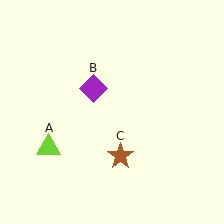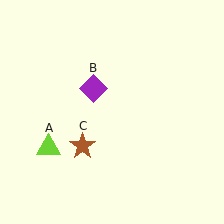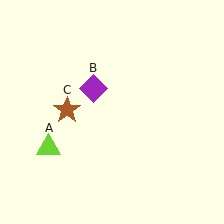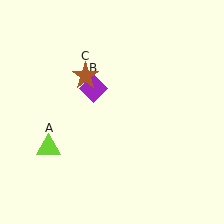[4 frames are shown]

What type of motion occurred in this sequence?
The brown star (object C) rotated clockwise around the center of the scene.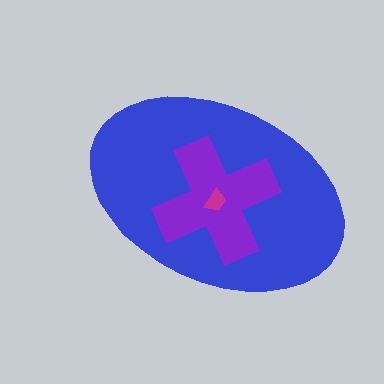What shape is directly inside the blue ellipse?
The purple cross.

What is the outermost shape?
The blue ellipse.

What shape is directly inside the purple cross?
The magenta trapezoid.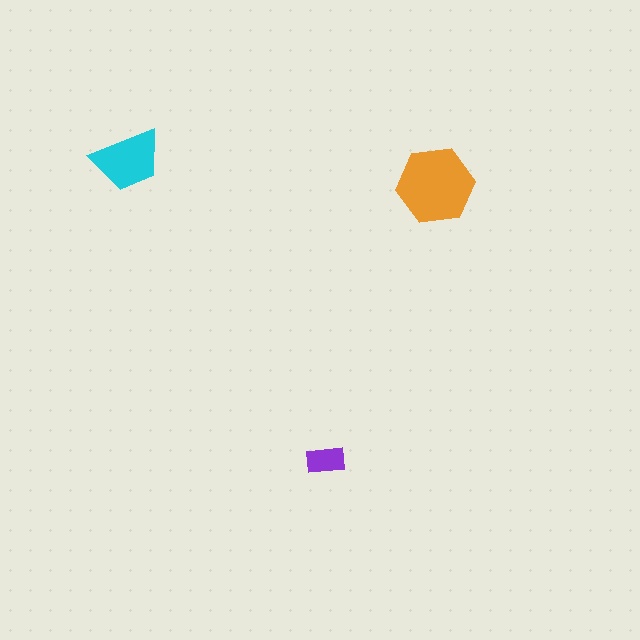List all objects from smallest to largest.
The purple rectangle, the cyan trapezoid, the orange hexagon.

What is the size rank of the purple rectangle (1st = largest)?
3rd.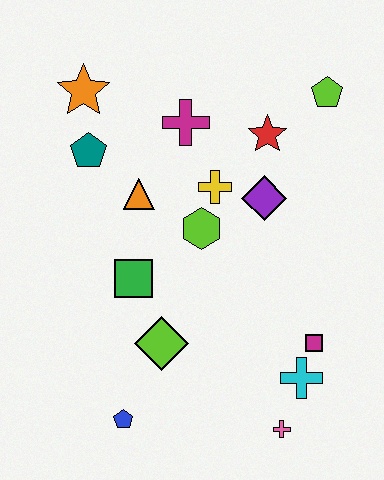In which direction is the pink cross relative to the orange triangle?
The pink cross is below the orange triangle.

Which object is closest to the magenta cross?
The yellow cross is closest to the magenta cross.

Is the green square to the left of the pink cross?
Yes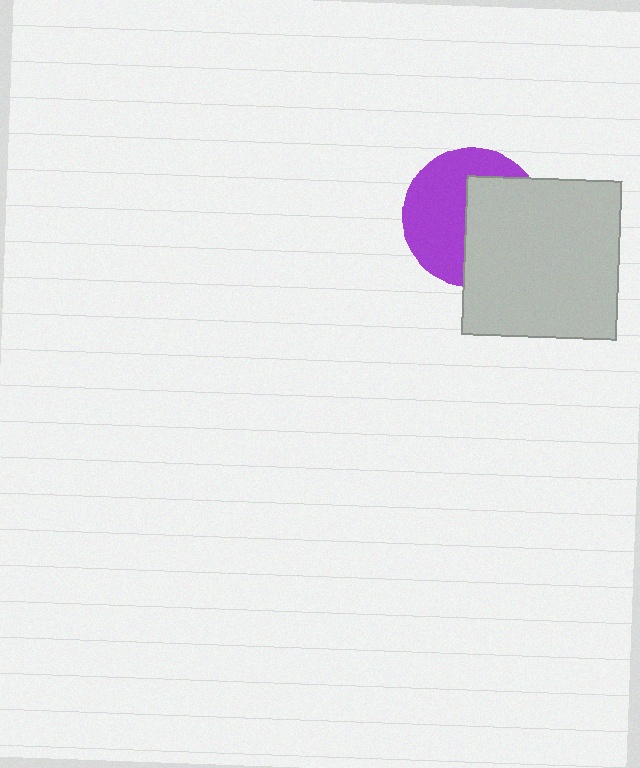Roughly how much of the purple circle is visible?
About half of it is visible (roughly 52%).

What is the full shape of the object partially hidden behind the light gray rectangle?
The partially hidden object is a purple circle.